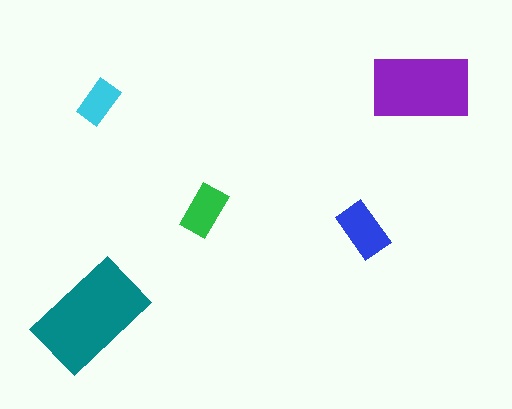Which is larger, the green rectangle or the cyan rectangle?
The green one.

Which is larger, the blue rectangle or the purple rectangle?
The purple one.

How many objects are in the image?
There are 5 objects in the image.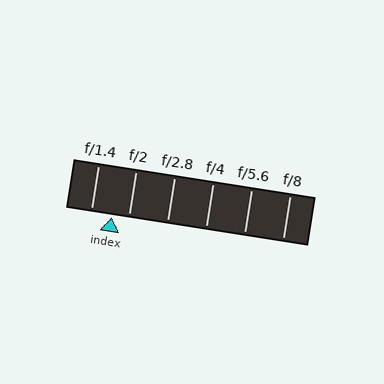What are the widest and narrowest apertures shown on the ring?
The widest aperture shown is f/1.4 and the narrowest is f/8.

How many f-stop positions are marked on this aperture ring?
There are 6 f-stop positions marked.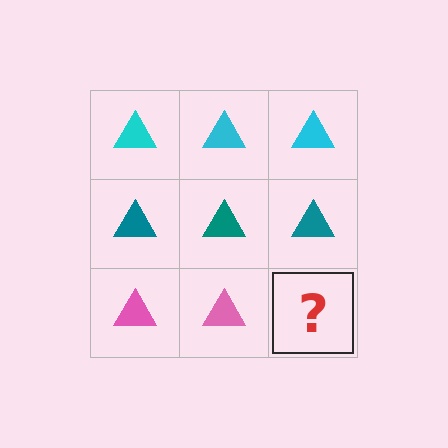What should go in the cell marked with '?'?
The missing cell should contain a pink triangle.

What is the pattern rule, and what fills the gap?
The rule is that each row has a consistent color. The gap should be filled with a pink triangle.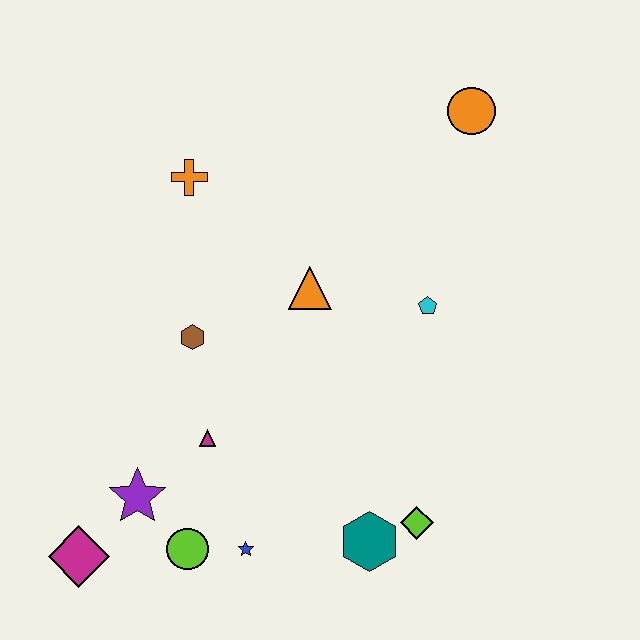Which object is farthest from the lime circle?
The orange circle is farthest from the lime circle.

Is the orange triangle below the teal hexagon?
No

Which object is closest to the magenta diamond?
The purple star is closest to the magenta diamond.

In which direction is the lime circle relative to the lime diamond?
The lime circle is to the left of the lime diamond.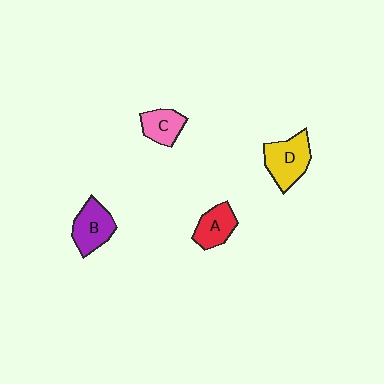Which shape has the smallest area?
Shape C (pink).